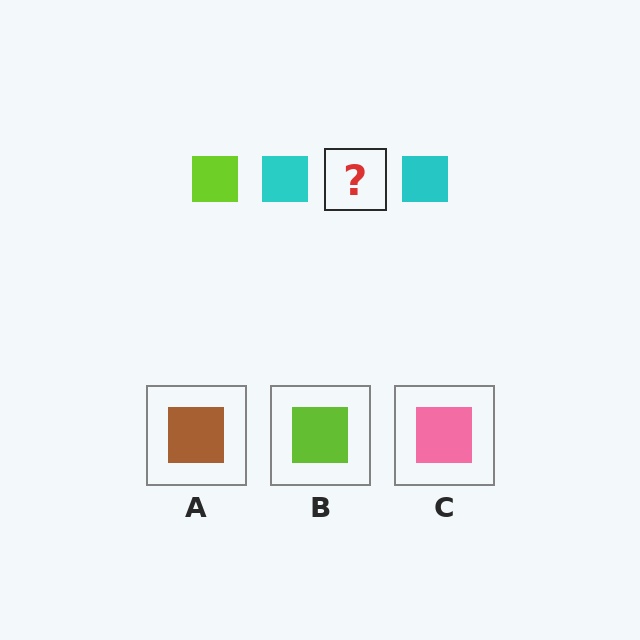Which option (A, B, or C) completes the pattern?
B.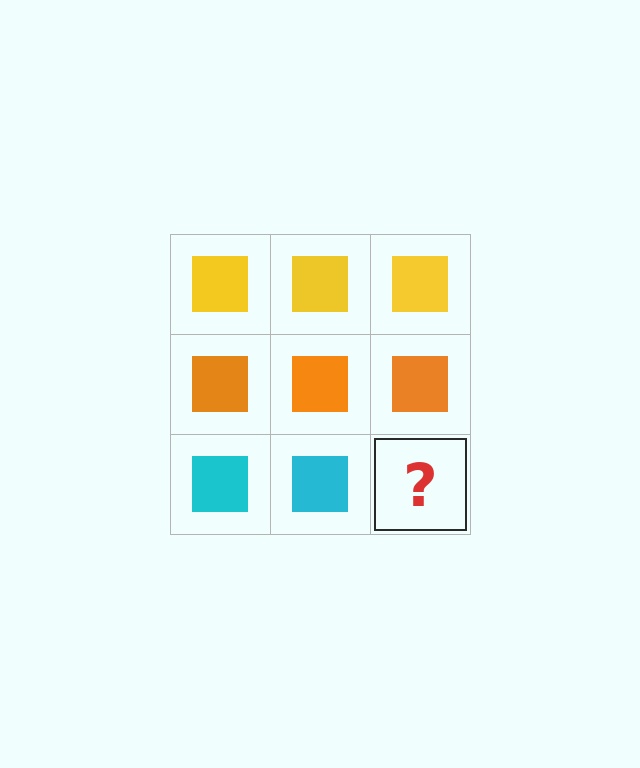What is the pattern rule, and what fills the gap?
The rule is that each row has a consistent color. The gap should be filled with a cyan square.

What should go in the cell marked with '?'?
The missing cell should contain a cyan square.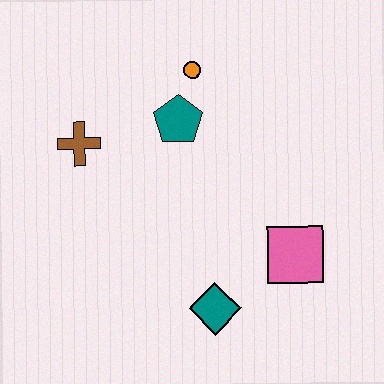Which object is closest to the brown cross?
The teal pentagon is closest to the brown cross.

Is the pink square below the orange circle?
Yes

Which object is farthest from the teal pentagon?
The teal diamond is farthest from the teal pentagon.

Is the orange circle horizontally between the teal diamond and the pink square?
No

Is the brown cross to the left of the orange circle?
Yes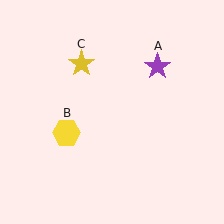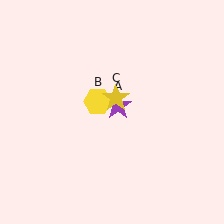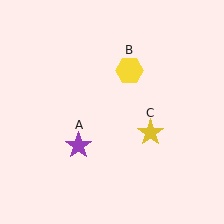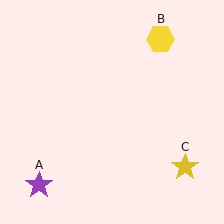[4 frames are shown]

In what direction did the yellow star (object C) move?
The yellow star (object C) moved down and to the right.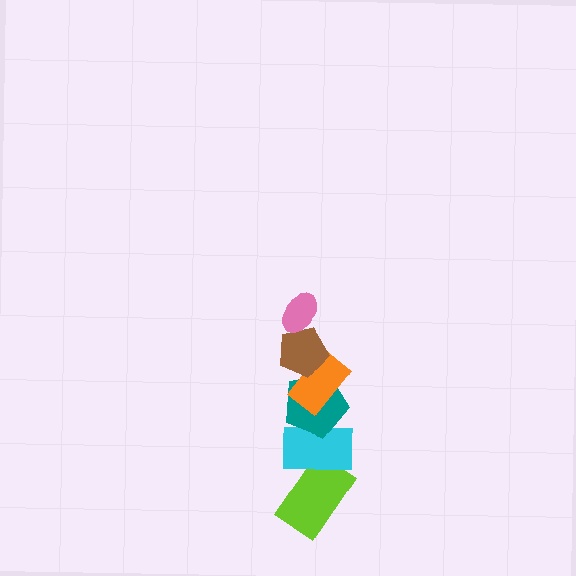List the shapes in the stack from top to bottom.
From top to bottom: the pink ellipse, the brown pentagon, the orange rectangle, the teal pentagon, the cyan rectangle, the lime rectangle.